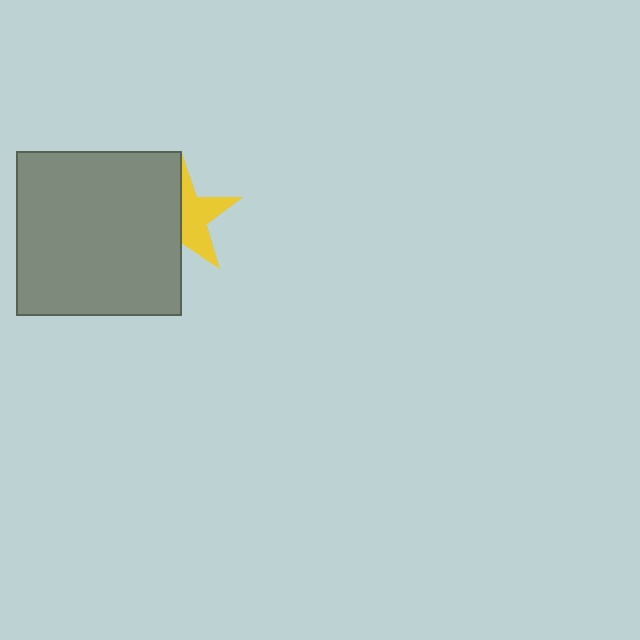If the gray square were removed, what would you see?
You would see the complete yellow star.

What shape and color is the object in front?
The object in front is a gray square.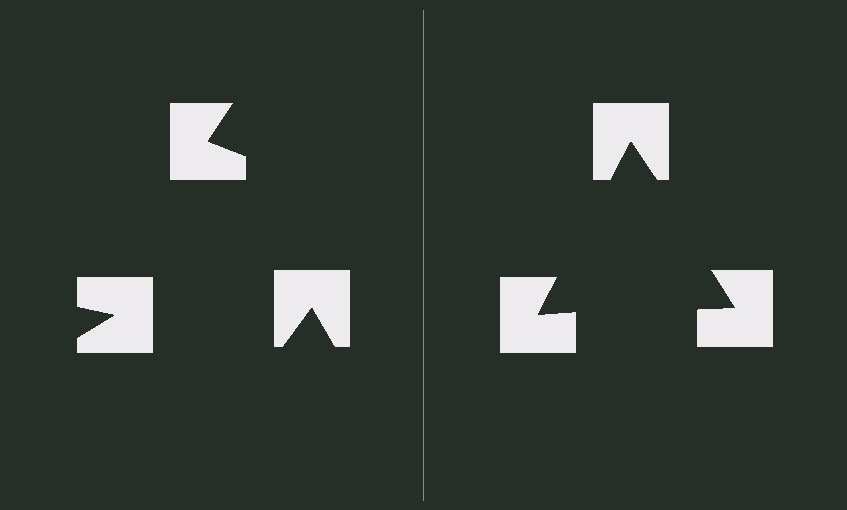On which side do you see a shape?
An illusory triangle appears on the right side. On the left side the wedge cuts are rotated, so no coherent shape forms.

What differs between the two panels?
The notched squares are positioned identically on both sides; only the wedge orientations differ. On the right they align to a triangle; on the left they are misaligned.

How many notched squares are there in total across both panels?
6 — 3 on each side.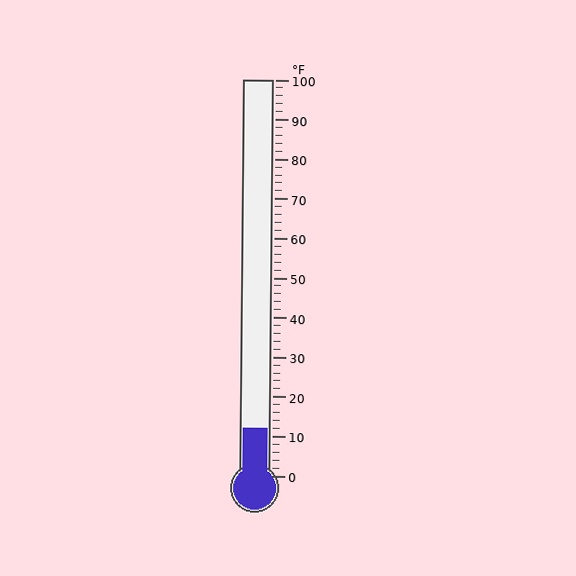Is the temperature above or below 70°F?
The temperature is below 70°F.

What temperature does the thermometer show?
The thermometer shows approximately 12°F.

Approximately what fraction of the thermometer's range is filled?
The thermometer is filled to approximately 10% of its range.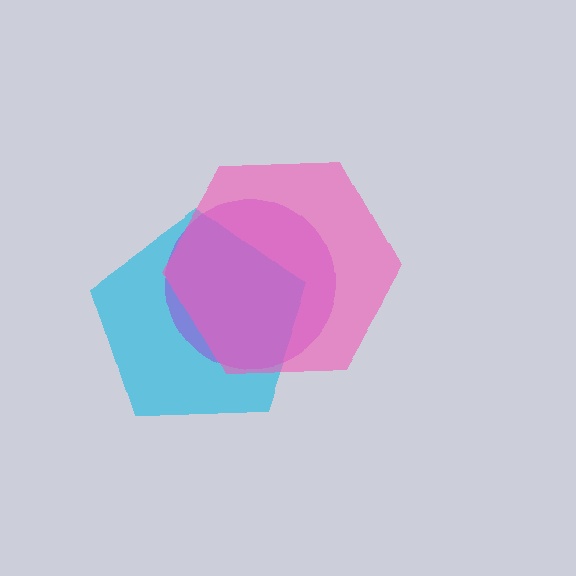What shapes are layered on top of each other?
The layered shapes are: a cyan pentagon, a purple circle, a pink hexagon.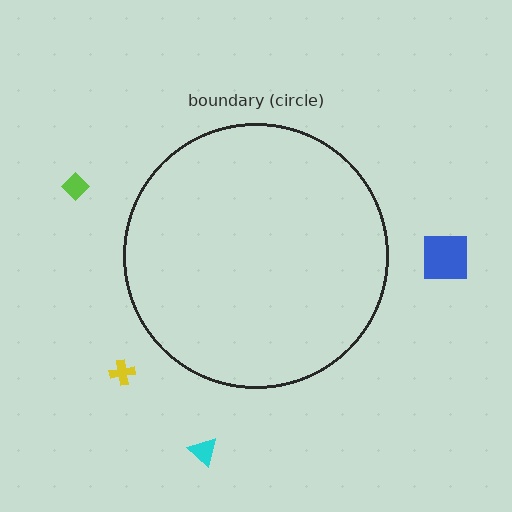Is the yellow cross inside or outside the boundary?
Outside.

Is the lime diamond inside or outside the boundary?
Outside.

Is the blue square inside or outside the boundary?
Outside.